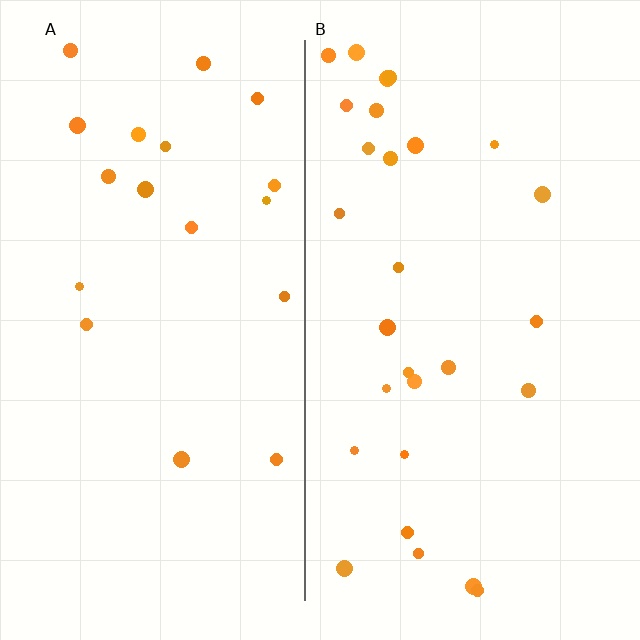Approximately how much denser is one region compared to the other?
Approximately 1.5× — region B over region A.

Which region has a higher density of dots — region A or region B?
B (the right).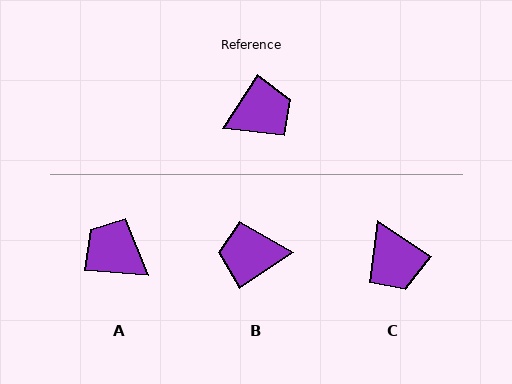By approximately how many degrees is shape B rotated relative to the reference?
Approximately 156 degrees counter-clockwise.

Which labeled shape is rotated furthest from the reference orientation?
B, about 156 degrees away.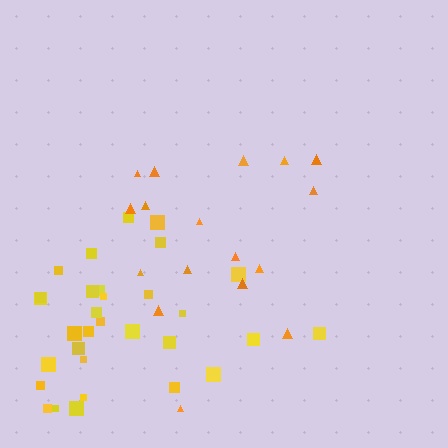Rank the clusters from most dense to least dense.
yellow, orange.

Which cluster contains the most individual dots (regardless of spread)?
Yellow (31).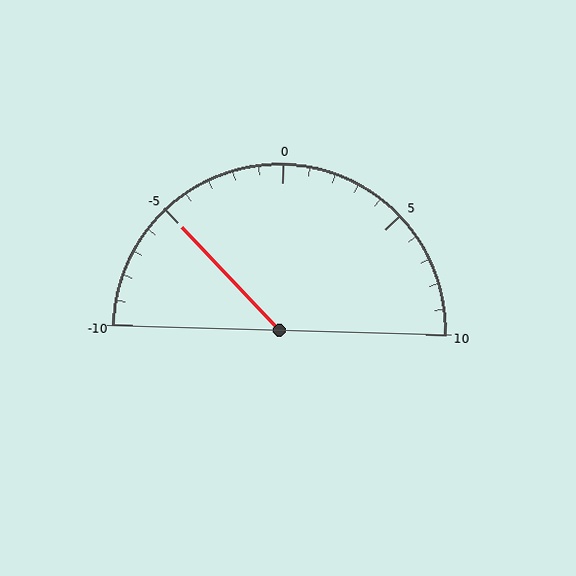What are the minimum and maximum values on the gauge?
The gauge ranges from -10 to 10.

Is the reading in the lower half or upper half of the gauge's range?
The reading is in the lower half of the range (-10 to 10).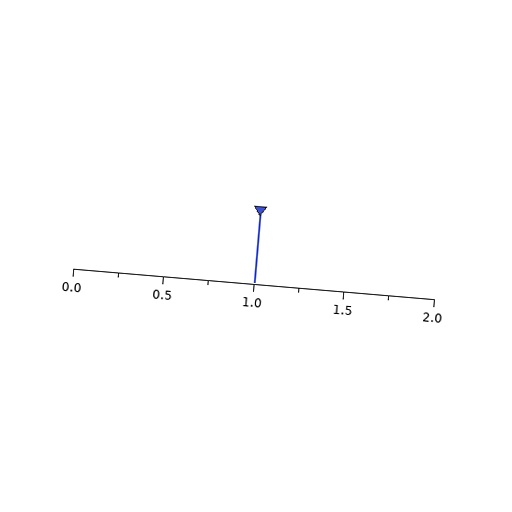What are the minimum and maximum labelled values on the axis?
The axis runs from 0.0 to 2.0.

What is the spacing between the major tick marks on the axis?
The major ticks are spaced 0.5 apart.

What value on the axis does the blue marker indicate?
The marker indicates approximately 1.